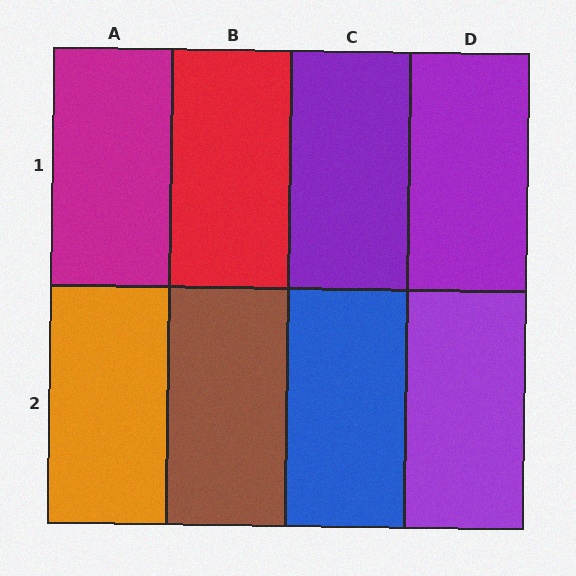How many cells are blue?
1 cell is blue.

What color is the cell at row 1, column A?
Magenta.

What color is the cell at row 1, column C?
Purple.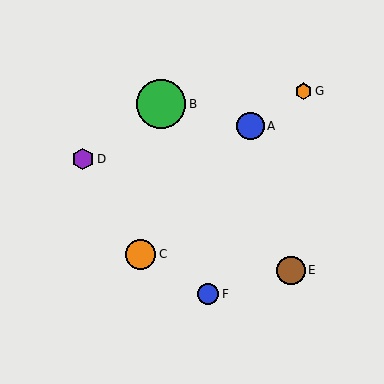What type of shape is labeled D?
Shape D is a purple hexagon.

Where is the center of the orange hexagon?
The center of the orange hexagon is at (303, 91).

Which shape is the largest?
The green circle (labeled B) is the largest.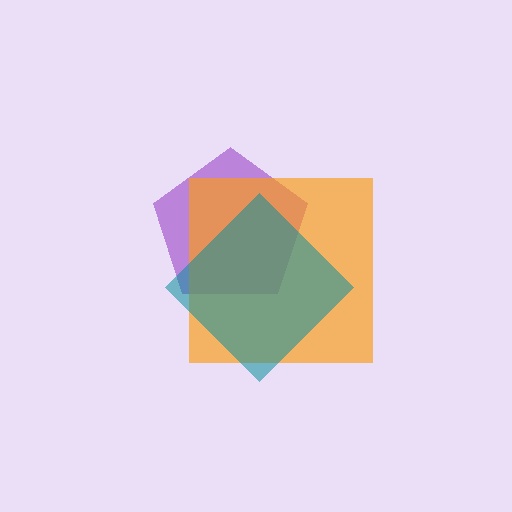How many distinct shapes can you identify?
There are 3 distinct shapes: a purple pentagon, an orange square, a teal diamond.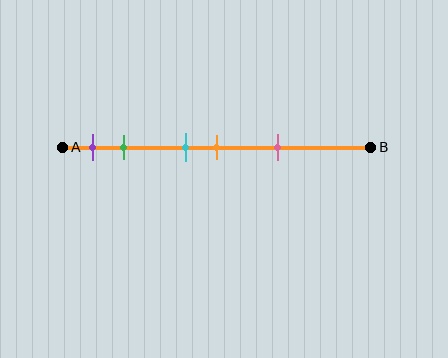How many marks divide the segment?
There are 5 marks dividing the segment.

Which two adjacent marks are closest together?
The cyan and orange marks are the closest adjacent pair.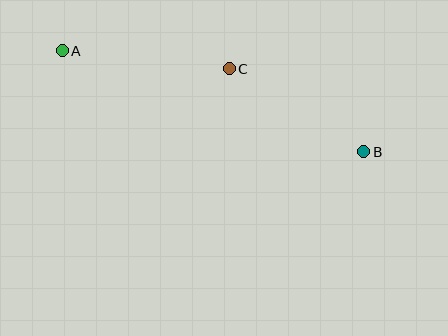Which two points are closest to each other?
Points B and C are closest to each other.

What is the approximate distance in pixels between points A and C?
The distance between A and C is approximately 168 pixels.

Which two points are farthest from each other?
Points A and B are farthest from each other.